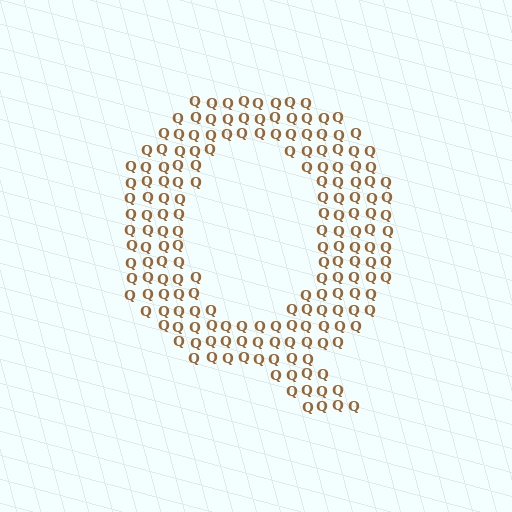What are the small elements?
The small elements are letter Q's.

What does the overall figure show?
The overall figure shows the letter Q.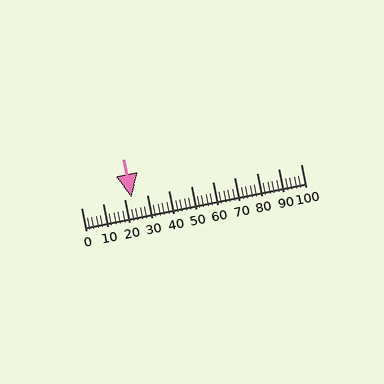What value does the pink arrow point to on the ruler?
The pink arrow points to approximately 23.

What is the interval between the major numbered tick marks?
The major tick marks are spaced 10 units apart.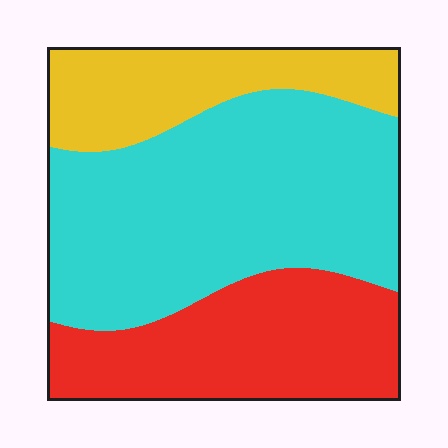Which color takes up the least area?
Yellow, at roughly 20%.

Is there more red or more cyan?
Cyan.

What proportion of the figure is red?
Red covers 29% of the figure.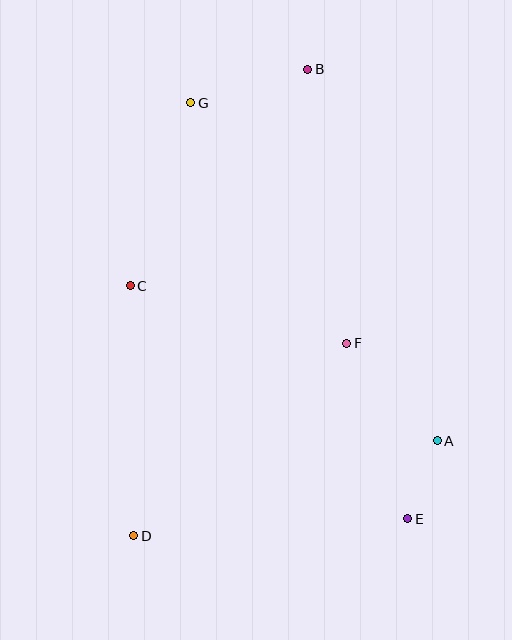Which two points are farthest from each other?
Points B and D are farthest from each other.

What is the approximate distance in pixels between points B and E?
The distance between B and E is approximately 460 pixels.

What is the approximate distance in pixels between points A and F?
The distance between A and F is approximately 133 pixels.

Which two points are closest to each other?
Points A and E are closest to each other.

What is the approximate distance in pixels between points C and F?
The distance between C and F is approximately 224 pixels.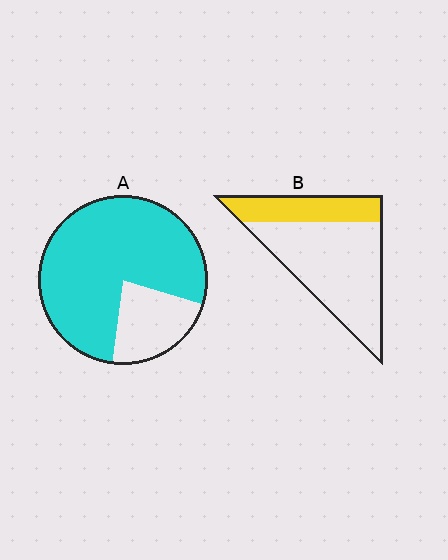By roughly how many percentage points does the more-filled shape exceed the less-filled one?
By roughly 50 percentage points (A over B).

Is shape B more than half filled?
No.